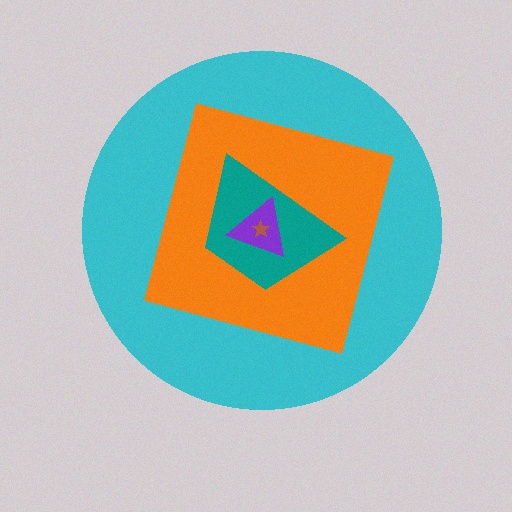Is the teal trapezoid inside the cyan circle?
Yes.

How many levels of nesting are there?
5.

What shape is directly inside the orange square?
The teal trapezoid.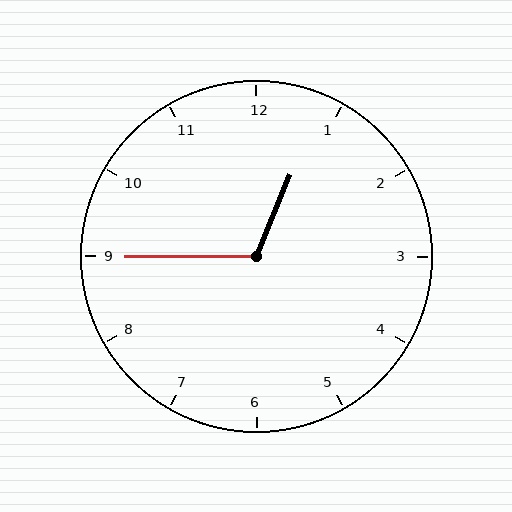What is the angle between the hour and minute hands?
Approximately 112 degrees.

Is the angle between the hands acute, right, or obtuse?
It is obtuse.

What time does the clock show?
12:45.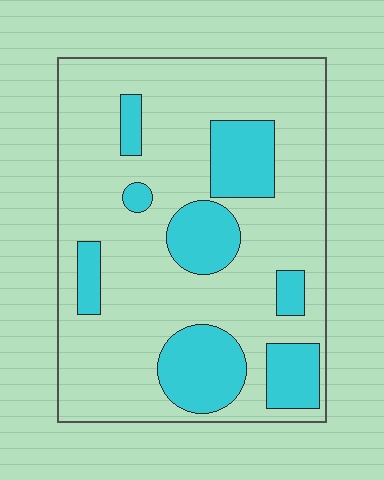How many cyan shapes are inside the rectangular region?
8.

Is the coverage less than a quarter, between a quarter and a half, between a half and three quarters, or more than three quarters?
Less than a quarter.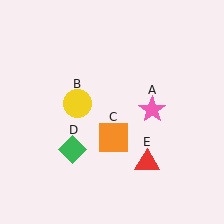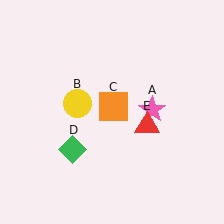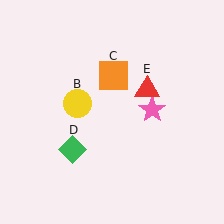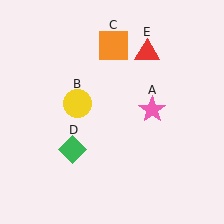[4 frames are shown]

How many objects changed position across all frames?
2 objects changed position: orange square (object C), red triangle (object E).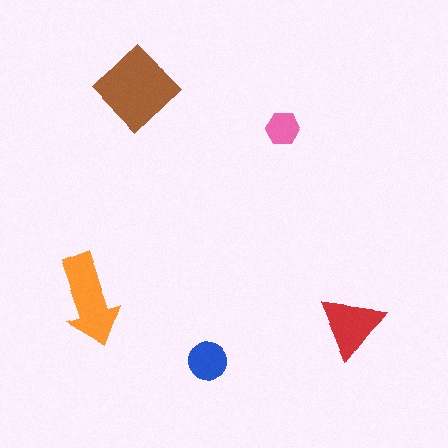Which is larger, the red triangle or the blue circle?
The red triangle.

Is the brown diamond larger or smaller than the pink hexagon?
Larger.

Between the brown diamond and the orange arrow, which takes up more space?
The brown diamond.